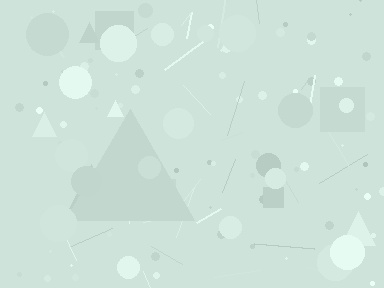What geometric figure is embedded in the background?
A triangle is embedded in the background.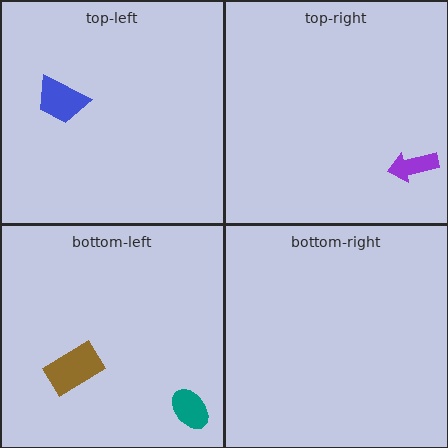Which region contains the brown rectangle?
The bottom-left region.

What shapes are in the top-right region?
The purple arrow.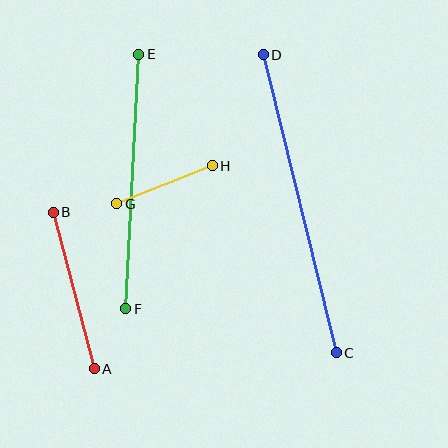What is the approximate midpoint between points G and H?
The midpoint is at approximately (164, 185) pixels.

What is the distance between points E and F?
The distance is approximately 255 pixels.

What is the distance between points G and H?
The distance is approximately 103 pixels.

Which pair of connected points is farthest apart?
Points C and D are farthest apart.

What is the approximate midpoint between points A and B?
The midpoint is at approximately (74, 291) pixels.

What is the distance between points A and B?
The distance is approximately 162 pixels.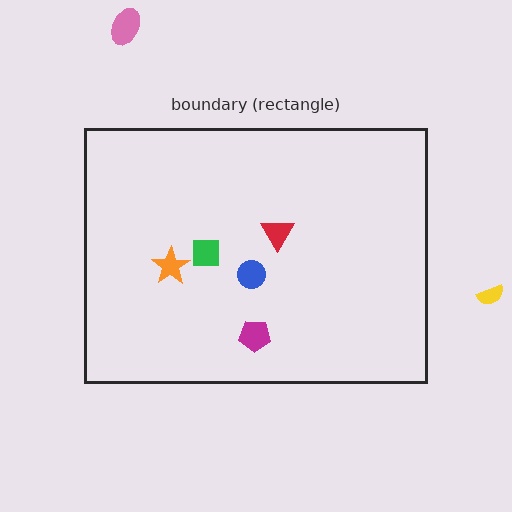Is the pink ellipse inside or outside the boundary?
Outside.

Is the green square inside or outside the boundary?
Inside.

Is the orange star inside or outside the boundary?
Inside.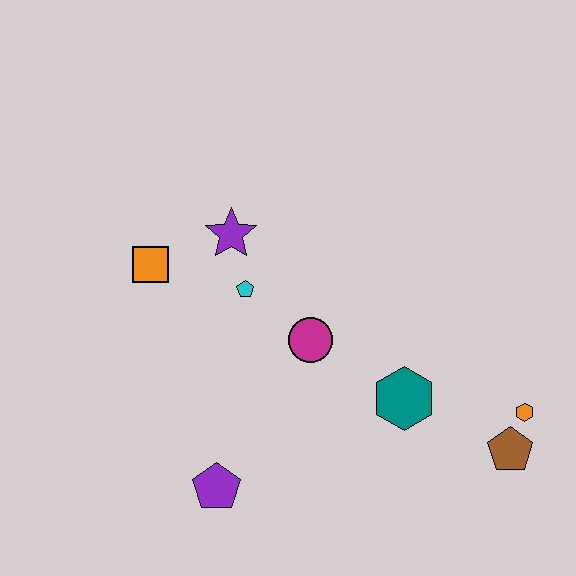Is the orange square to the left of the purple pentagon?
Yes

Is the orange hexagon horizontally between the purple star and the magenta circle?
No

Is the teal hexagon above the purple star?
No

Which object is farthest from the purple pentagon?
The orange hexagon is farthest from the purple pentagon.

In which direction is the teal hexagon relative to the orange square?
The teal hexagon is to the right of the orange square.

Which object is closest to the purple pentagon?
The magenta circle is closest to the purple pentagon.